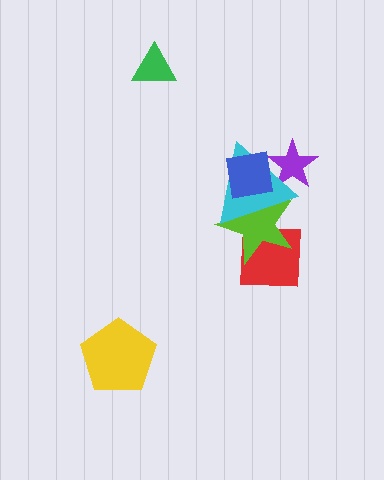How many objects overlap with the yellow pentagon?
0 objects overlap with the yellow pentagon.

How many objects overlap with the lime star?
3 objects overlap with the lime star.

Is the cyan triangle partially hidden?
Yes, it is partially covered by another shape.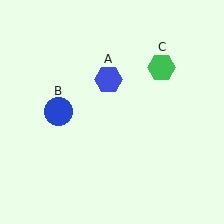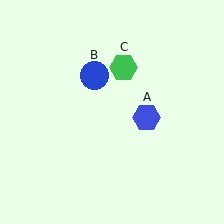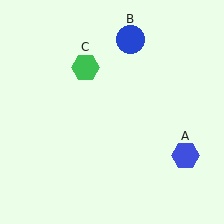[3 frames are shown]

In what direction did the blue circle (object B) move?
The blue circle (object B) moved up and to the right.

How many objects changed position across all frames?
3 objects changed position: blue hexagon (object A), blue circle (object B), green hexagon (object C).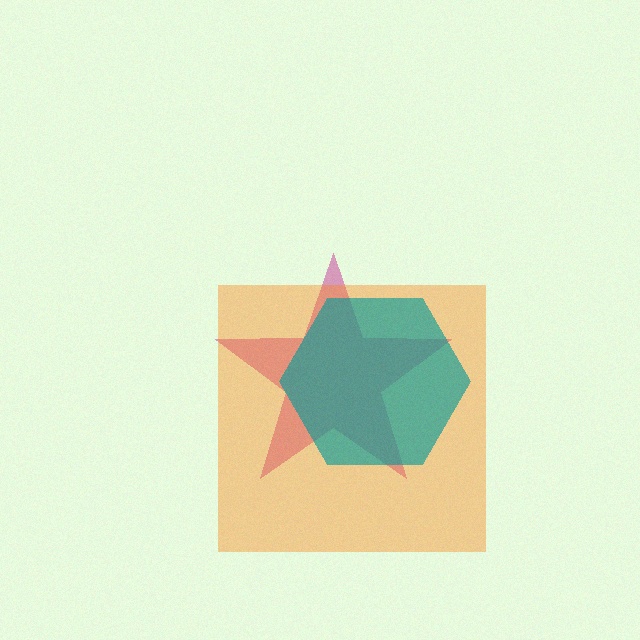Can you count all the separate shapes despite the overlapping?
Yes, there are 3 separate shapes.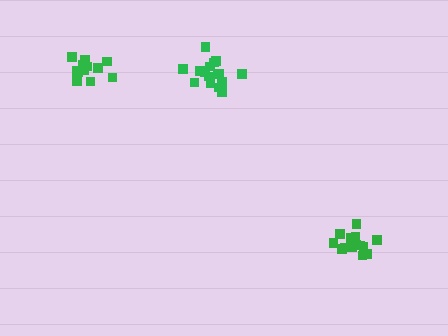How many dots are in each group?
Group 1: 14 dots, Group 2: 16 dots, Group 3: 12 dots (42 total).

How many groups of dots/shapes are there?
There are 3 groups.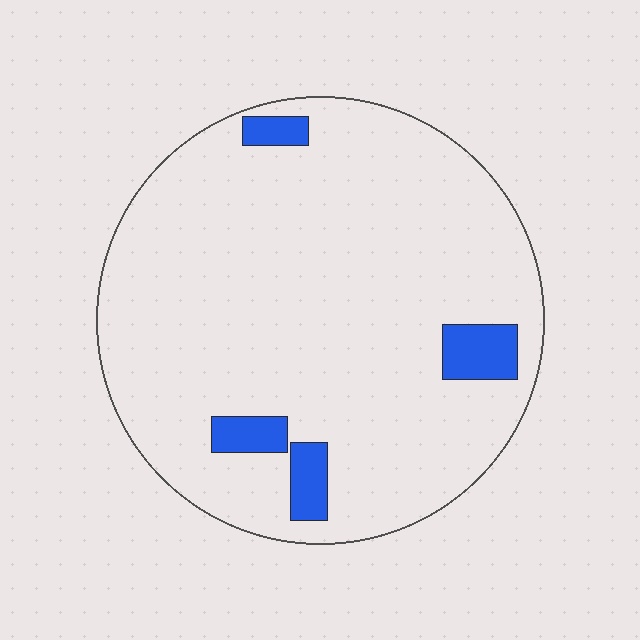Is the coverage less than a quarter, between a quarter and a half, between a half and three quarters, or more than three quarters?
Less than a quarter.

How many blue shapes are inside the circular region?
4.